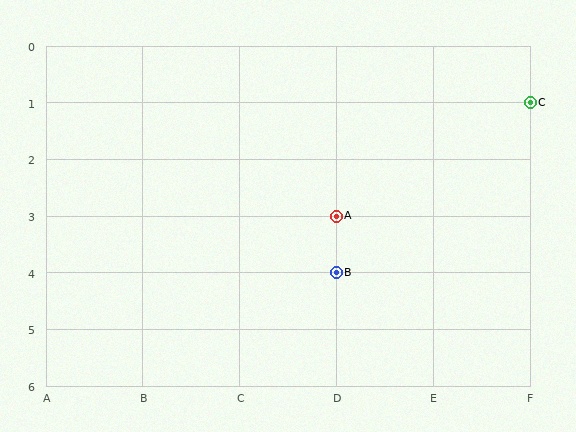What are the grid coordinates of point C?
Point C is at grid coordinates (F, 1).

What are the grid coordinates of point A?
Point A is at grid coordinates (D, 3).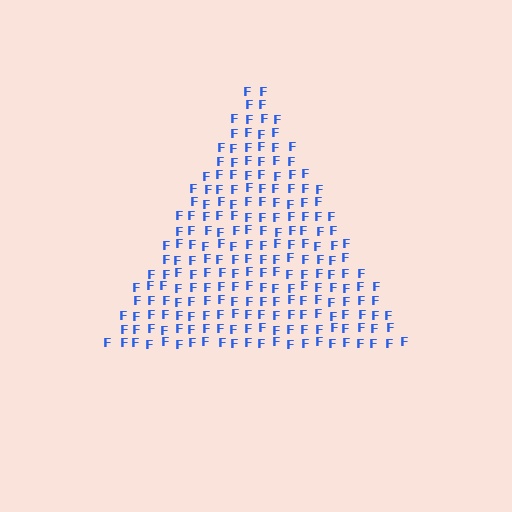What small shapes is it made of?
It is made of small letter F's.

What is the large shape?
The large shape is a triangle.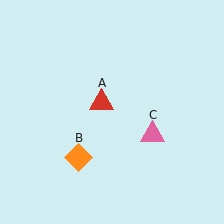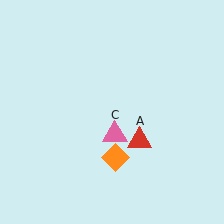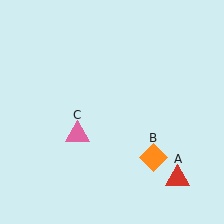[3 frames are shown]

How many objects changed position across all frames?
3 objects changed position: red triangle (object A), orange diamond (object B), pink triangle (object C).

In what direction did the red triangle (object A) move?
The red triangle (object A) moved down and to the right.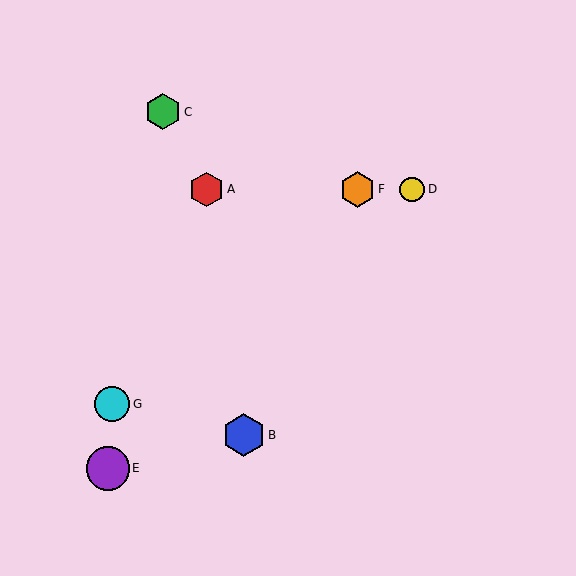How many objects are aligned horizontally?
3 objects (A, D, F) are aligned horizontally.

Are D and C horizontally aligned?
No, D is at y≈189 and C is at y≈112.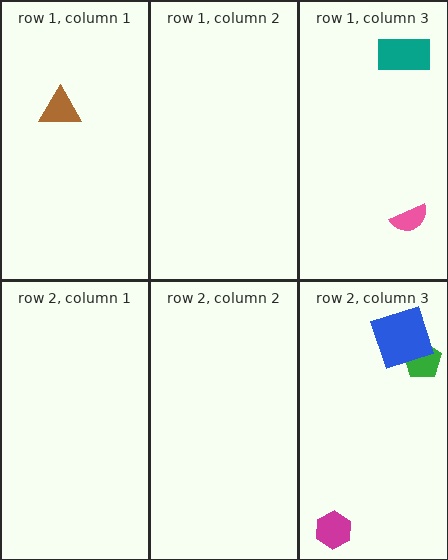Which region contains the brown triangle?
The row 1, column 1 region.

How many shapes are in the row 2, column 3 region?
3.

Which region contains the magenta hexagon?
The row 2, column 3 region.